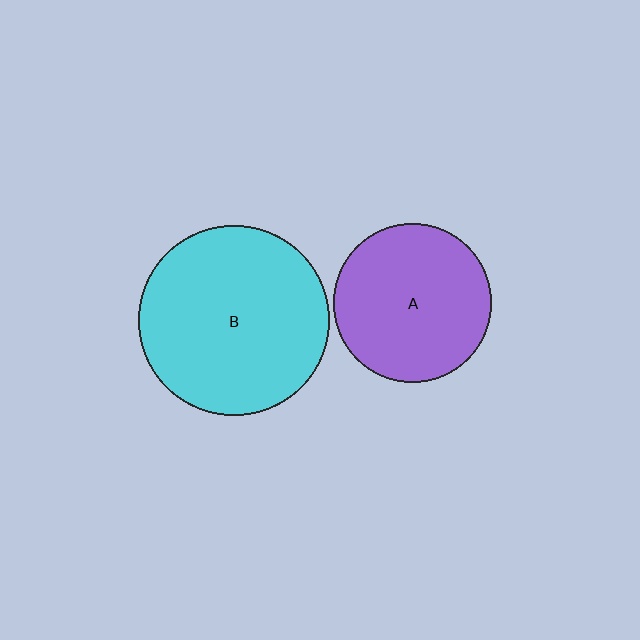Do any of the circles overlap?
No, none of the circles overlap.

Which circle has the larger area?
Circle B (cyan).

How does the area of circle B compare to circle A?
Approximately 1.5 times.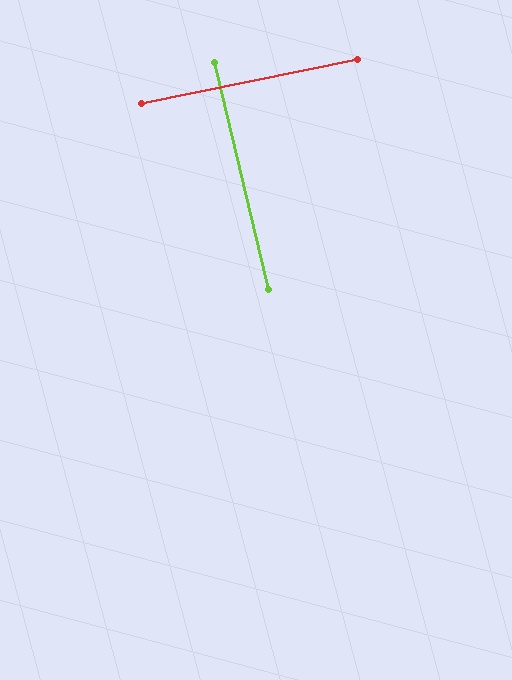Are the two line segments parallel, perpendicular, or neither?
Perpendicular — they meet at approximately 88°.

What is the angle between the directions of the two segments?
Approximately 88 degrees.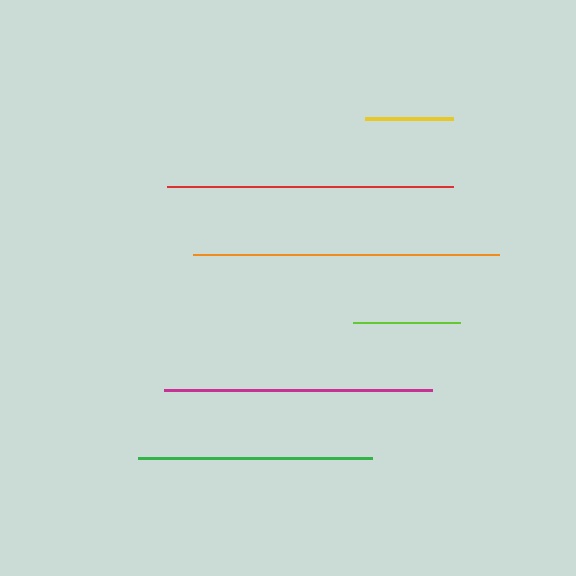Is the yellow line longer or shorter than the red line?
The red line is longer than the yellow line.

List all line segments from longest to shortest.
From longest to shortest: orange, red, magenta, green, lime, yellow.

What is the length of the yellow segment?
The yellow segment is approximately 88 pixels long.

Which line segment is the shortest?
The yellow line is the shortest at approximately 88 pixels.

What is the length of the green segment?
The green segment is approximately 234 pixels long.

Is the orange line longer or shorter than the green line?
The orange line is longer than the green line.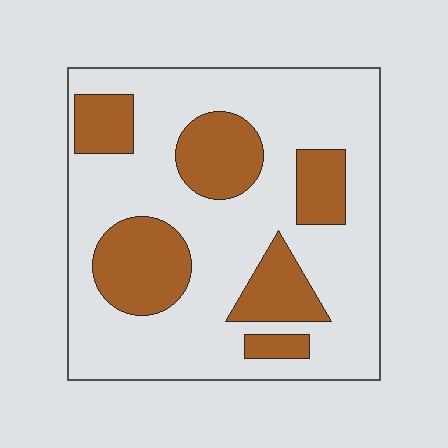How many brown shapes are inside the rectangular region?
6.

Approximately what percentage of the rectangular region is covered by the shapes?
Approximately 30%.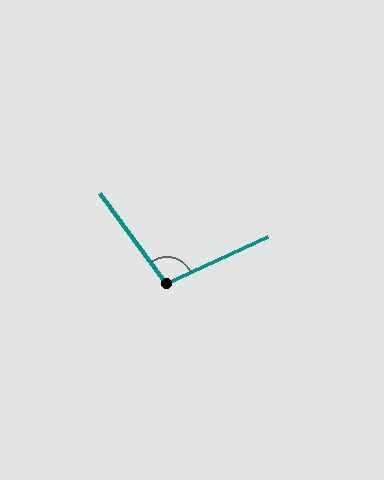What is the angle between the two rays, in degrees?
Approximately 102 degrees.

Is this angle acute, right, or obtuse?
It is obtuse.